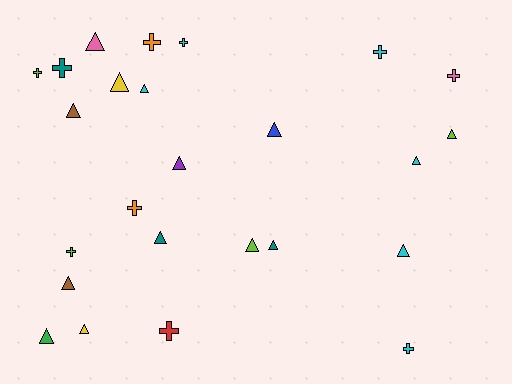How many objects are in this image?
There are 25 objects.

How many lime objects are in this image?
There are 4 lime objects.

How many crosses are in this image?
There are 10 crosses.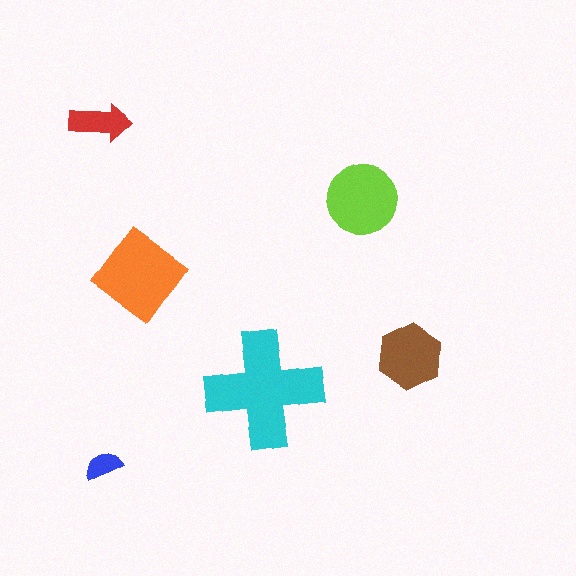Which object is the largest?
The cyan cross.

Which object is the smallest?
The blue semicircle.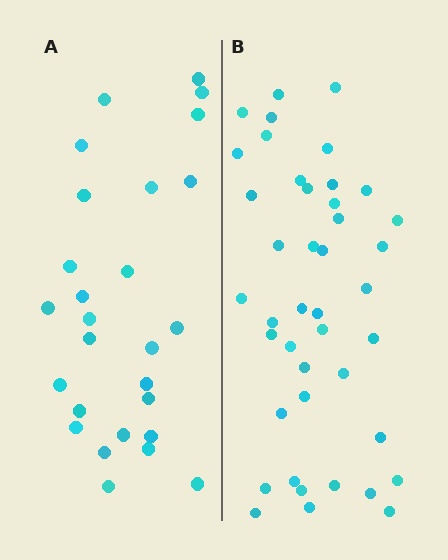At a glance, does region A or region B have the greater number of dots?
Region B (the right region) has more dots.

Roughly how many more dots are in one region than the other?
Region B has approximately 15 more dots than region A.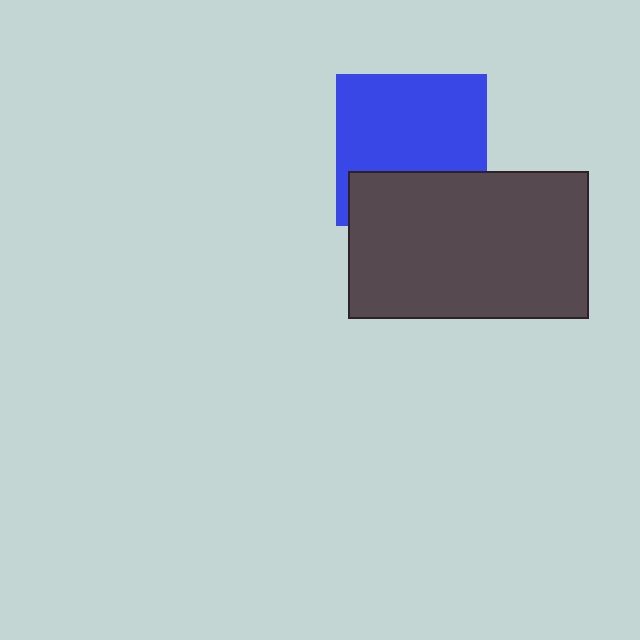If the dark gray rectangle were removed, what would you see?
You would see the complete blue square.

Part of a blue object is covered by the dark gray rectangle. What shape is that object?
It is a square.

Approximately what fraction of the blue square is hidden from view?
Roughly 33% of the blue square is hidden behind the dark gray rectangle.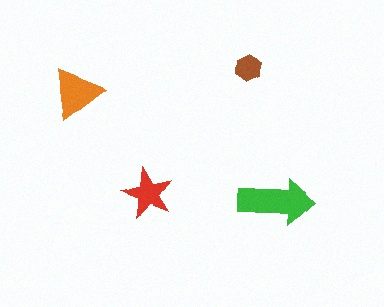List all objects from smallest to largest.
The brown hexagon, the red star, the orange triangle, the green arrow.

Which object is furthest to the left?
The orange triangle is leftmost.